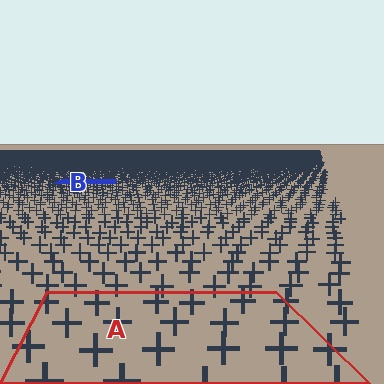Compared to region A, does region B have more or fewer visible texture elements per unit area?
Region B has more texture elements per unit area — they are packed more densely because it is farther away.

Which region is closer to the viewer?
Region A is closer. The texture elements there are larger and more spread out.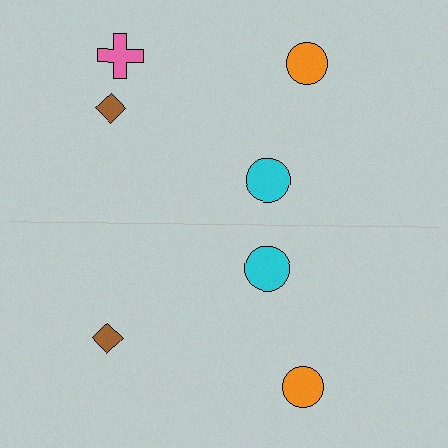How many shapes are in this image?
There are 7 shapes in this image.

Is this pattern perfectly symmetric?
No, the pattern is not perfectly symmetric. A pink cross is missing from the bottom side.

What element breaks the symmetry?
A pink cross is missing from the bottom side.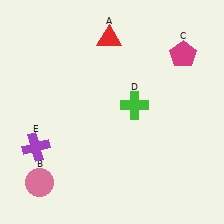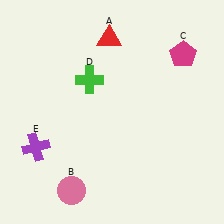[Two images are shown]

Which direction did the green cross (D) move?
The green cross (D) moved left.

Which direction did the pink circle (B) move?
The pink circle (B) moved right.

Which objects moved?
The objects that moved are: the pink circle (B), the green cross (D).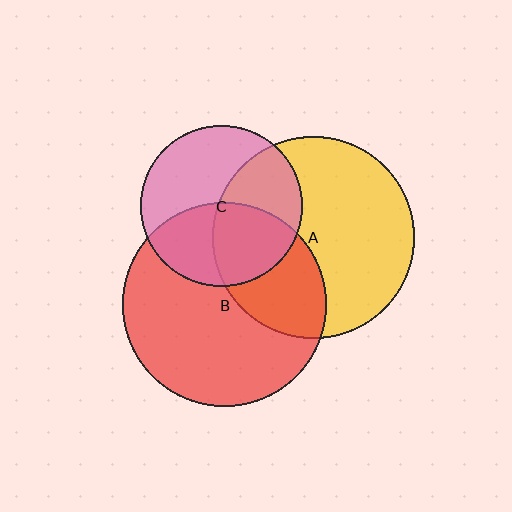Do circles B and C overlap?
Yes.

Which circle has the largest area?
Circle B (red).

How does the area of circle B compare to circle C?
Approximately 1.6 times.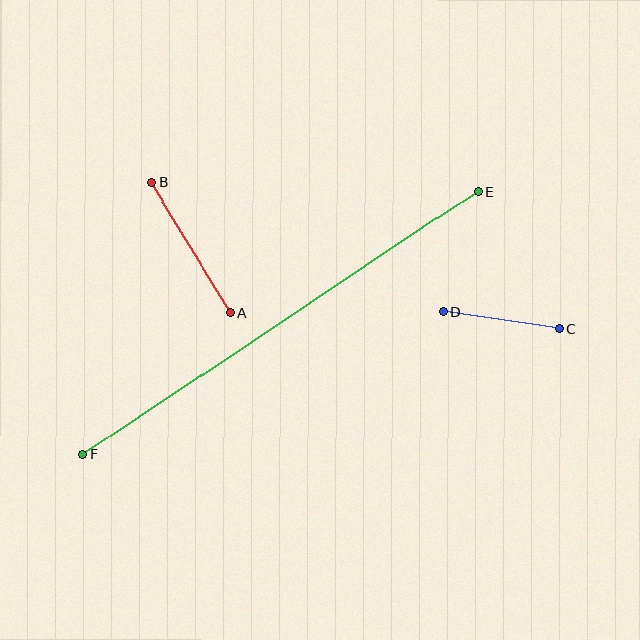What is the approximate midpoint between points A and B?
The midpoint is at approximately (191, 247) pixels.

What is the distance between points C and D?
The distance is approximately 117 pixels.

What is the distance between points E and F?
The distance is approximately 474 pixels.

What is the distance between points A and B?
The distance is approximately 152 pixels.